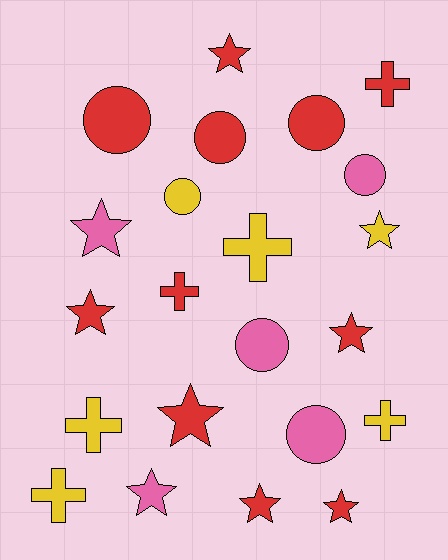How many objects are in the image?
There are 22 objects.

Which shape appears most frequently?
Star, with 9 objects.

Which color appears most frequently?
Red, with 11 objects.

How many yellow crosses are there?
There are 4 yellow crosses.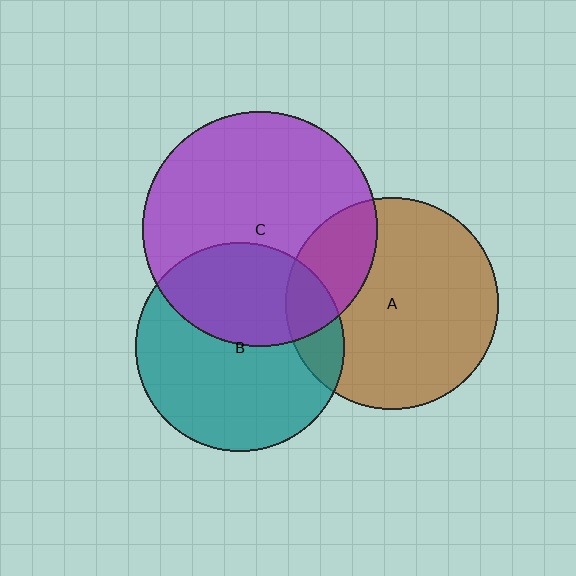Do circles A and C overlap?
Yes.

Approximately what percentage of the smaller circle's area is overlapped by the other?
Approximately 25%.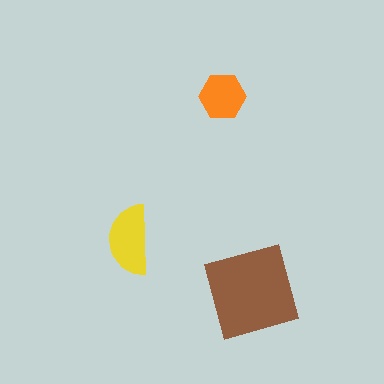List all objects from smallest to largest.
The orange hexagon, the yellow semicircle, the brown diamond.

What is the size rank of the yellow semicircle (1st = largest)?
2nd.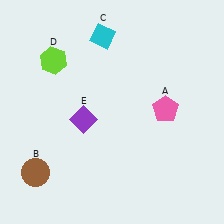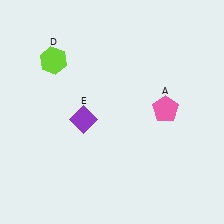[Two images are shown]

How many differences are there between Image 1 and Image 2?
There are 2 differences between the two images.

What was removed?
The cyan diamond (C), the brown circle (B) were removed in Image 2.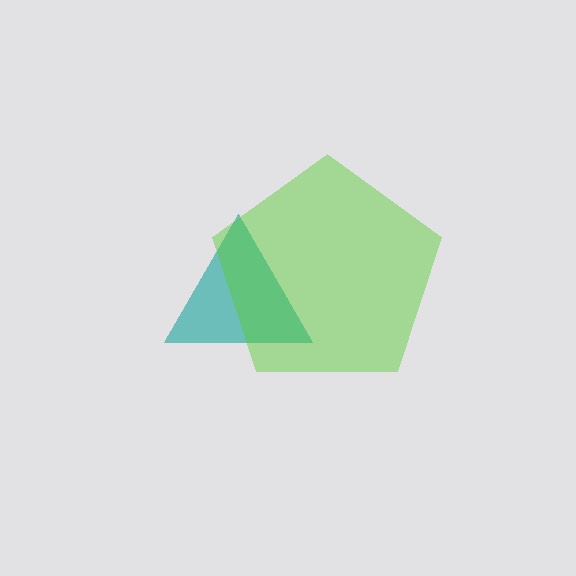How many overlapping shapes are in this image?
There are 2 overlapping shapes in the image.